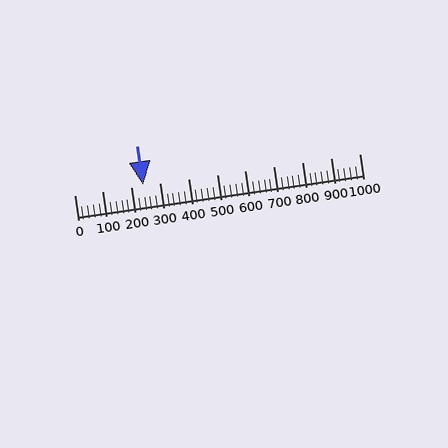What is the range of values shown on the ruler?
The ruler shows values from 0 to 1000.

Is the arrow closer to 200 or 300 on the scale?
The arrow is closer to 200.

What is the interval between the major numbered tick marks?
The major tick marks are spaced 100 units apart.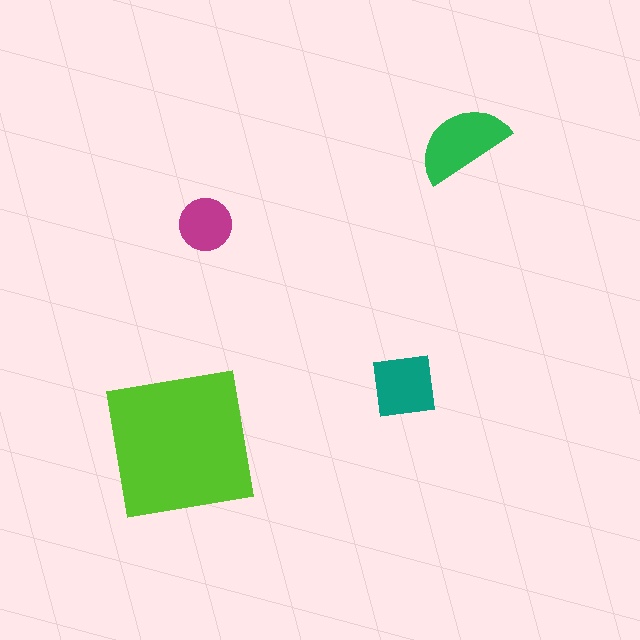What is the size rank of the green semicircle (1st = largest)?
2nd.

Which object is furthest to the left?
The lime square is leftmost.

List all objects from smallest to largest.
The magenta circle, the teal square, the green semicircle, the lime square.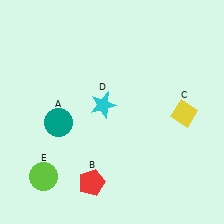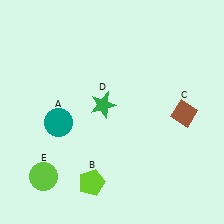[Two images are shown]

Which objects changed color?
B changed from red to lime. C changed from yellow to brown. D changed from cyan to green.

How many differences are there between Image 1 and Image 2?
There are 3 differences between the two images.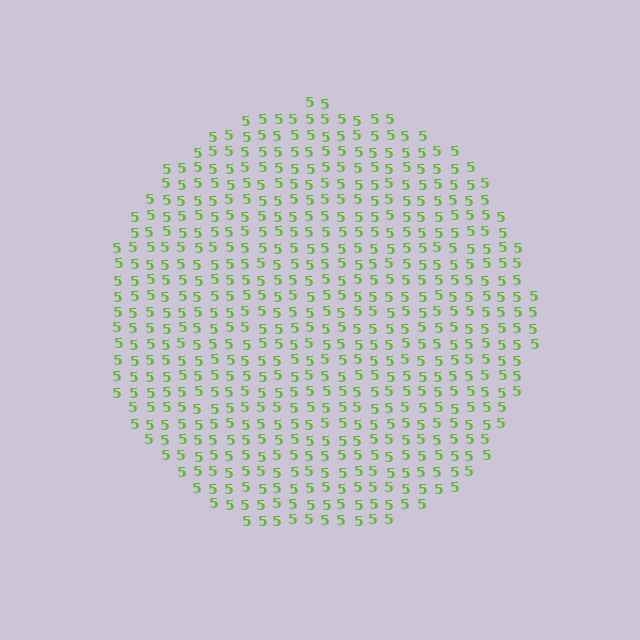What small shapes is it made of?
It is made of small digit 5's.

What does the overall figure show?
The overall figure shows a circle.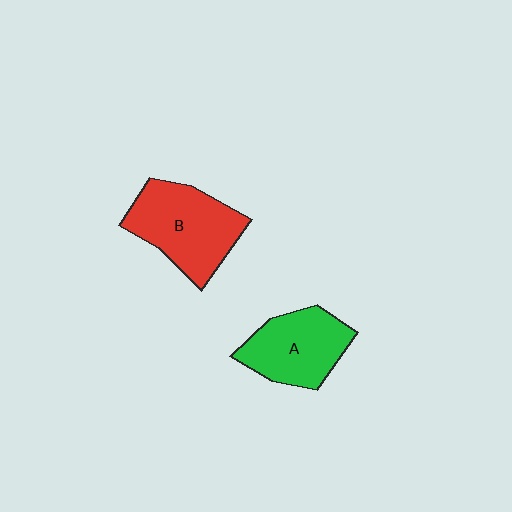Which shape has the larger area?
Shape B (red).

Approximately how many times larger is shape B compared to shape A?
Approximately 1.2 times.